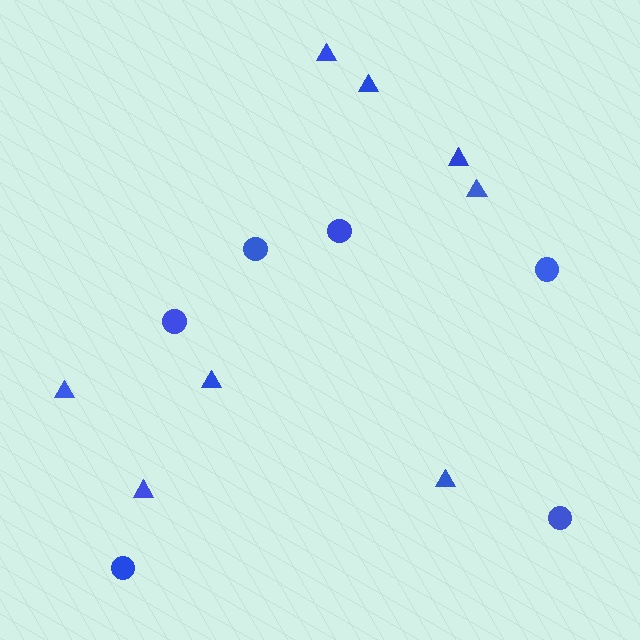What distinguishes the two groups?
There are 2 groups: one group of circles (6) and one group of triangles (8).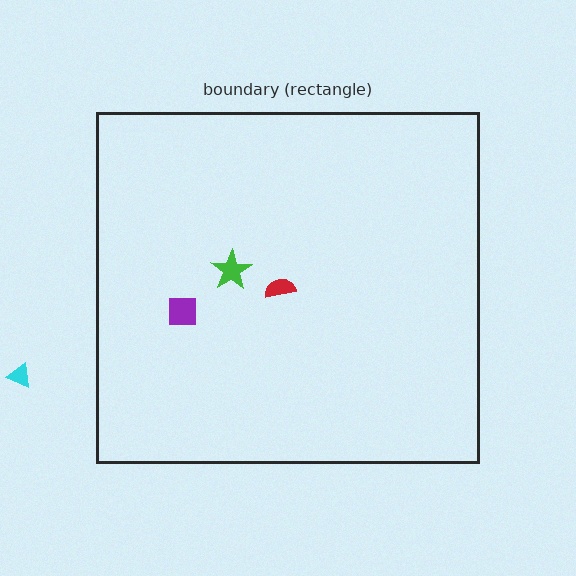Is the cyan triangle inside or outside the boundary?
Outside.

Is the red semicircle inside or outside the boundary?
Inside.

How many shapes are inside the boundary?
3 inside, 1 outside.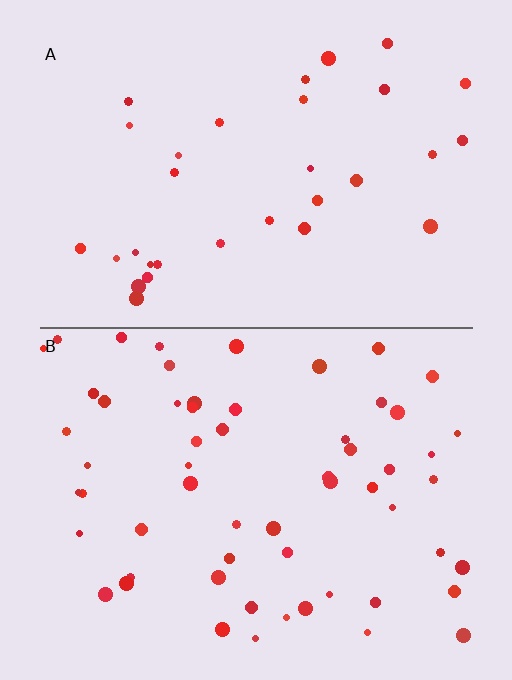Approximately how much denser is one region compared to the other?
Approximately 1.9× — region B over region A.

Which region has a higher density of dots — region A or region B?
B (the bottom).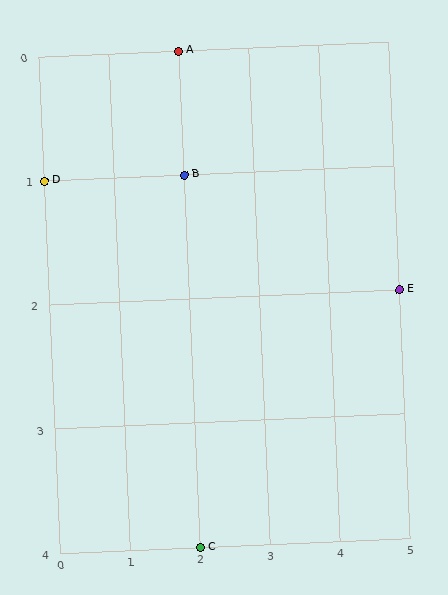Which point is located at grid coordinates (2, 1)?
Point B is at (2, 1).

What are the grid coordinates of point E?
Point E is at grid coordinates (5, 2).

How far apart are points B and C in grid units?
Points B and C are 3 rows apart.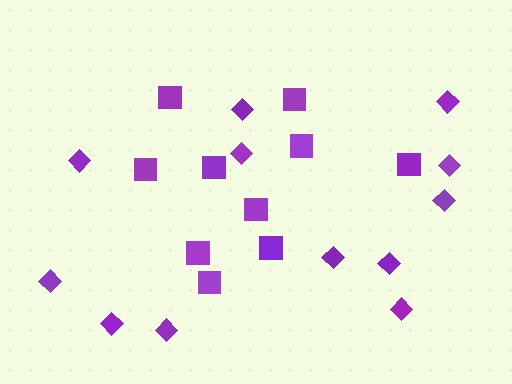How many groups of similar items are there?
There are 2 groups: one group of squares (10) and one group of diamonds (12).